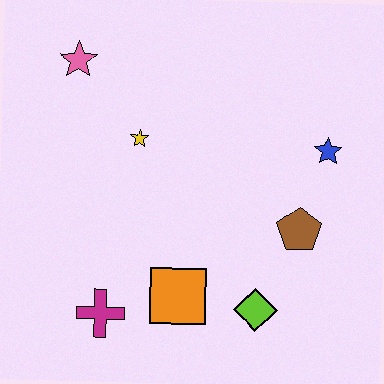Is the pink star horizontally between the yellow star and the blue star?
No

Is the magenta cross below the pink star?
Yes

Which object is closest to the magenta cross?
The orange square is closest to the magenta cross.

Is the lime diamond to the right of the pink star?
Yes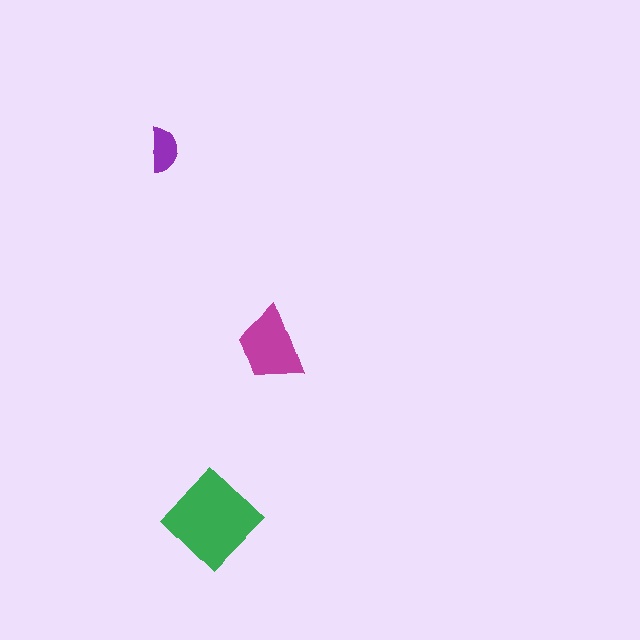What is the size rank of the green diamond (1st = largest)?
1st.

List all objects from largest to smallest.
The green diamond, the magenta trapezoid, the purple semicircle.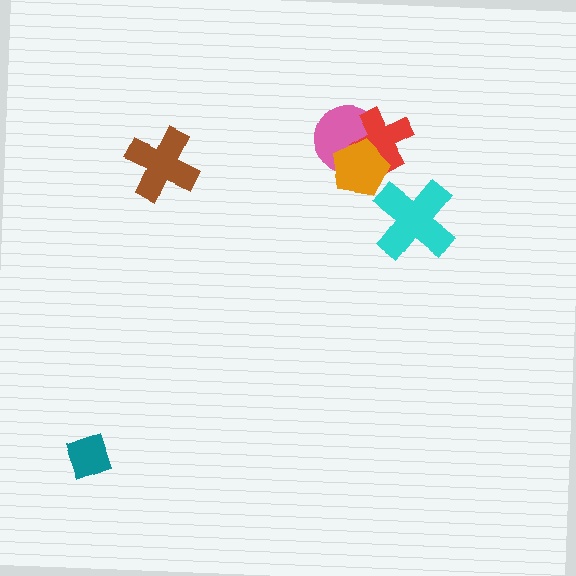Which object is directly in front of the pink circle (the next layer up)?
The red cross is directly in front of the pink circle.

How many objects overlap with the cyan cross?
0 objects overlap with the cyan cross.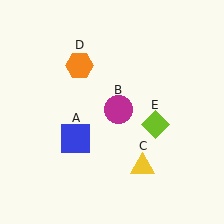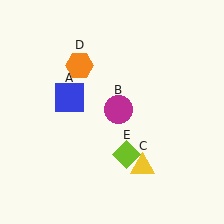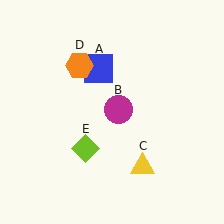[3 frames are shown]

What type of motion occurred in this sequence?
The blue square (object A), lime diamond (object E) rotated clockwise around the center of the scene.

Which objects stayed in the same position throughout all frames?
Magenta circle (object B) and yellow triangle (object C) and orange hexagon (object D) remained stationary.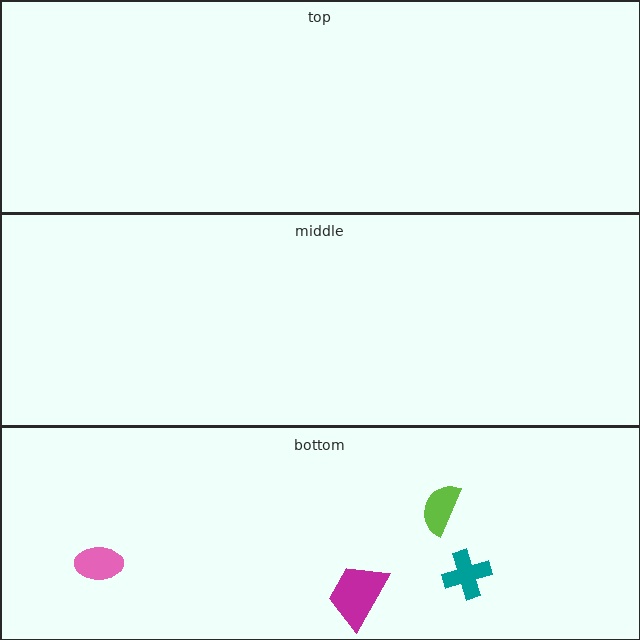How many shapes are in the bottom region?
4.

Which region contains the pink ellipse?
The bottom region.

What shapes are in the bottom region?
The teal cross, the pink ellipse, the lime semicircle, the magenta trapezoid.